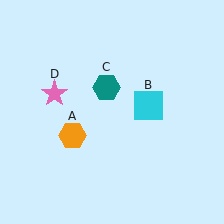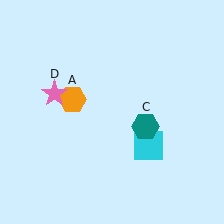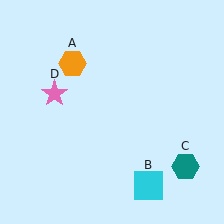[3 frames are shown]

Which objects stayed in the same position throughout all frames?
Pink star (object D) remained stationary.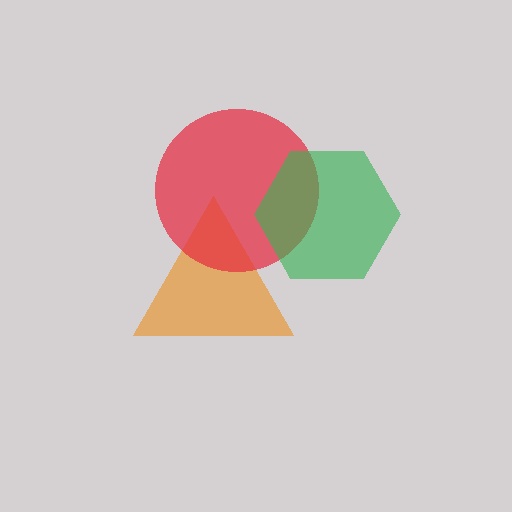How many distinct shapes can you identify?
There are 3 distinct shapes: an orange triangle, a red circle, a green hexagon.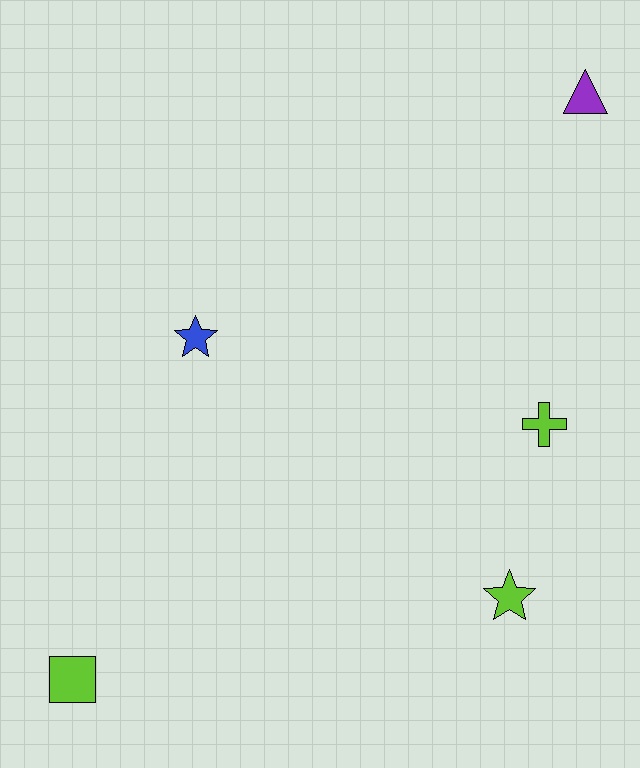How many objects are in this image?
There are 5 objects.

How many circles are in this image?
There are no circles.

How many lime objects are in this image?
There are 3 lime objects.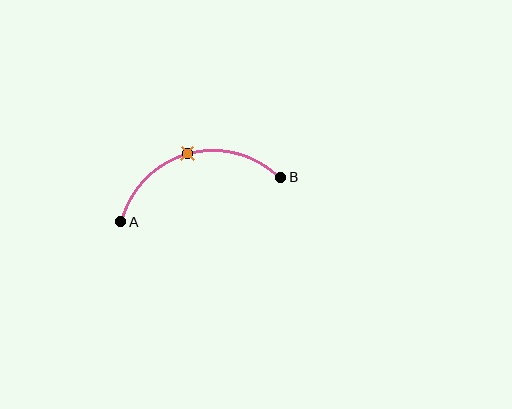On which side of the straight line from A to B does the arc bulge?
The arc bulges above the straight line connecting A and B.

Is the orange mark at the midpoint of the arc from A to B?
Yes. The orange mark lies on the arc at equal arc-length from both A and B — it is the arc midpoint.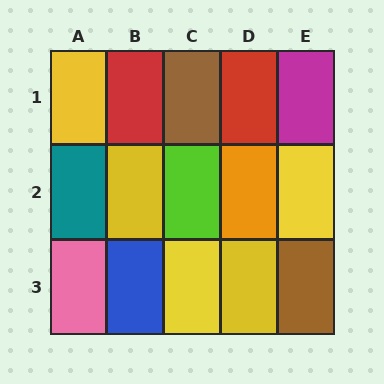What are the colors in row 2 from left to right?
Teal, yellow, lime, orange, yellow.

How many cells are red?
2 cells are red.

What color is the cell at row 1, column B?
Red.